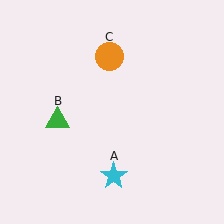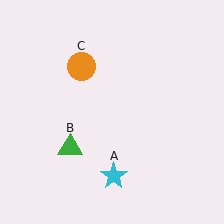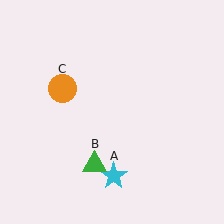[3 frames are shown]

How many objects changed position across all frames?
2 objects changed position: green triangle (object B), orange circle (object C).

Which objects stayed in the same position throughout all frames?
Cyan star (object A) remained stationary.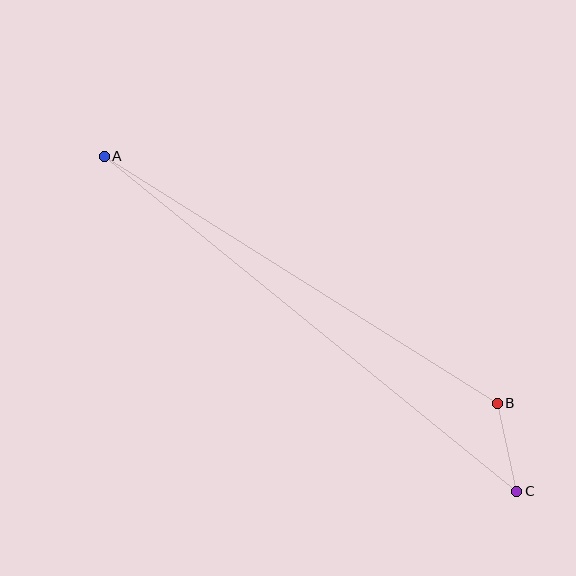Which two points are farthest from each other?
Points A and C are farthest from each other.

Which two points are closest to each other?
Points B and C are closest to each other.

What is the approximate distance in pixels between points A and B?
The distance between A and B is approximately 464 pixels.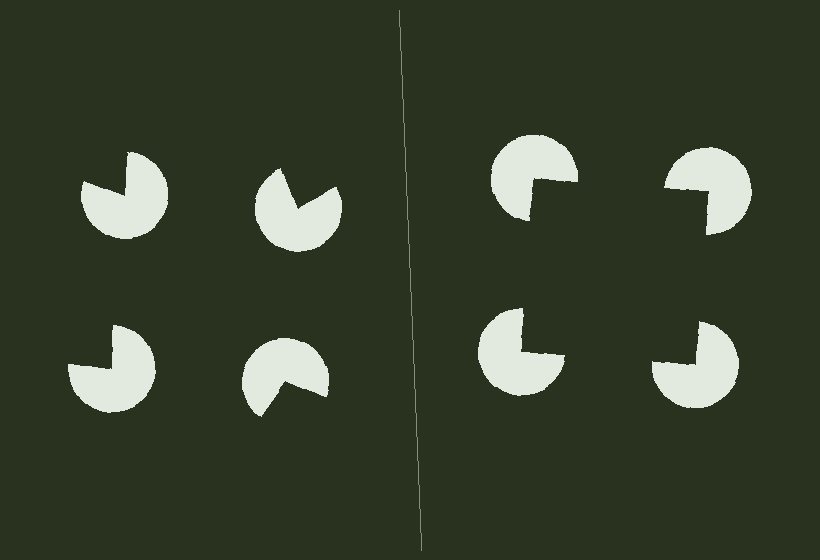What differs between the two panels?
The pac-man discs are positioned identically on both sides; only the wedge orientations differ. On the right they align to a square; on the left they are misaligned.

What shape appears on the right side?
An illusory square.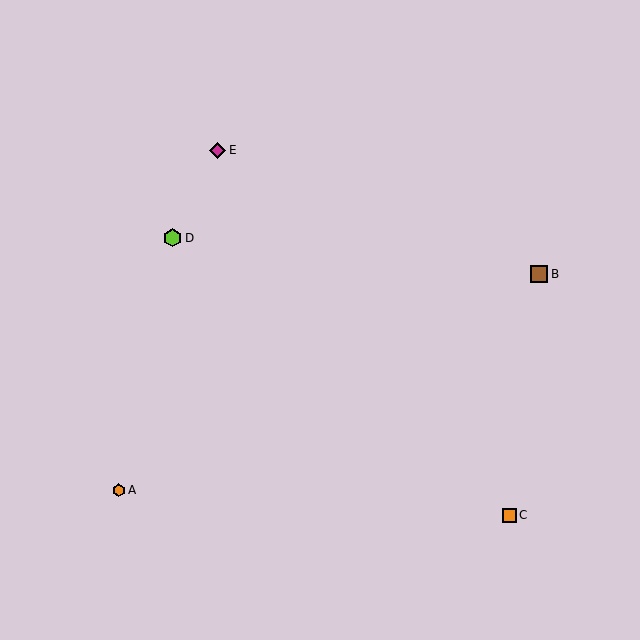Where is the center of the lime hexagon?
The center of the lime hexagon is at (173, 238).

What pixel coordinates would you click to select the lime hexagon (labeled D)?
Click at (173, 238) to select the lime hexagon D.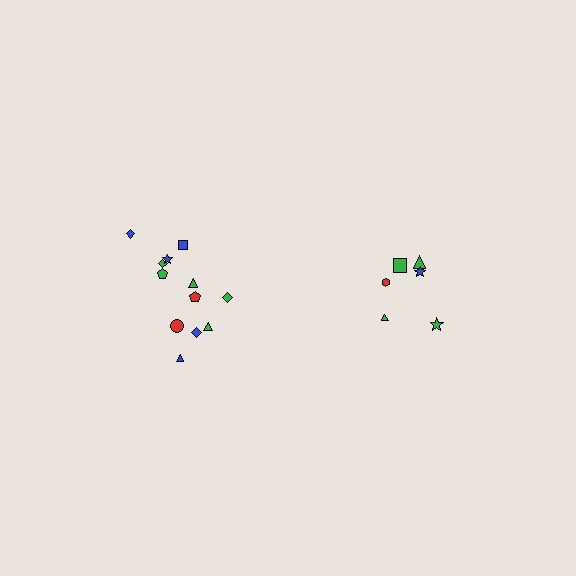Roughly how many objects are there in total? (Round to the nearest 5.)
Roughly 20 objects in total.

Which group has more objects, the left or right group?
The left group.